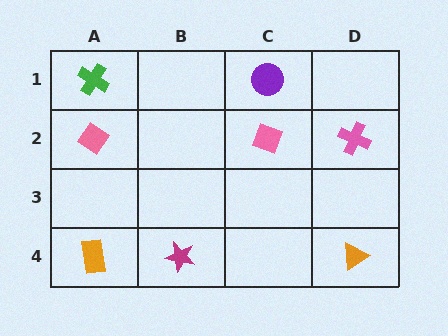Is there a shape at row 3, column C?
No, that cell is empty.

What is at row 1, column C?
A purple circle.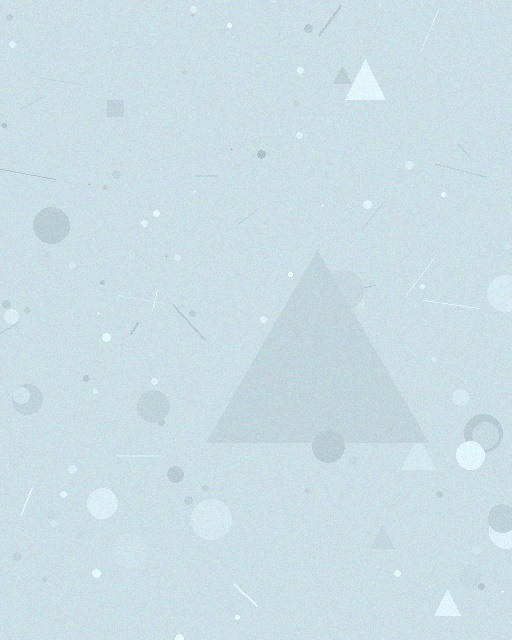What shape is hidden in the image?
A triangle is hidden in the image.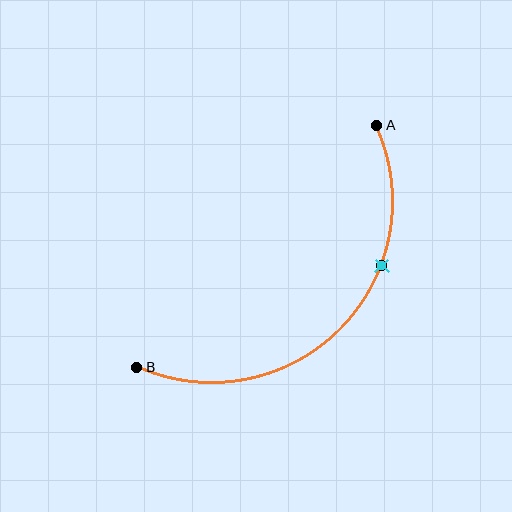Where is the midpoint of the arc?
The arc midpoint is the point on the curve farthest from the straight line joining A and B. It sits below and to the right of that line.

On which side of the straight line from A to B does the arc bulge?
The arc bulges below and to the right of the straight line connecting A and B.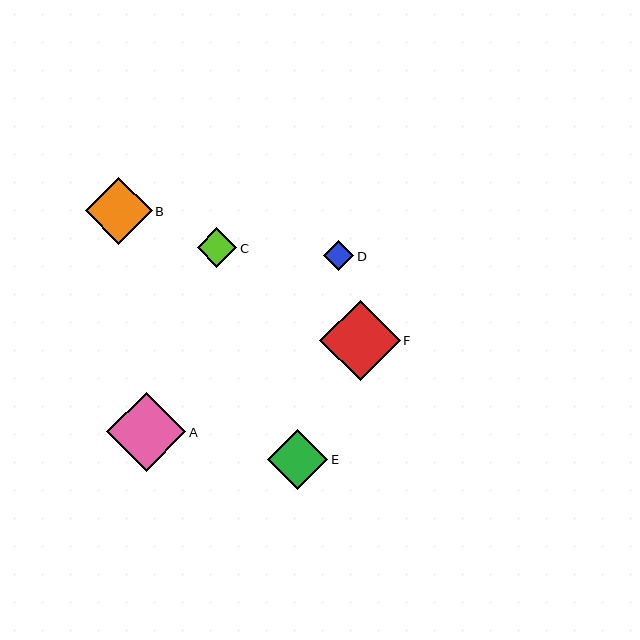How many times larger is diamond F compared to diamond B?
Diamond F is approximately 1.2 times the size of diamond B.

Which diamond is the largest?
Diamond F is the largest with a size of approximately 80 pixels.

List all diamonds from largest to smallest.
From largest to smallest: F, A, B, E, C, D.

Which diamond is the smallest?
Diamond D is the smallest with a size of approximately 30 pixels.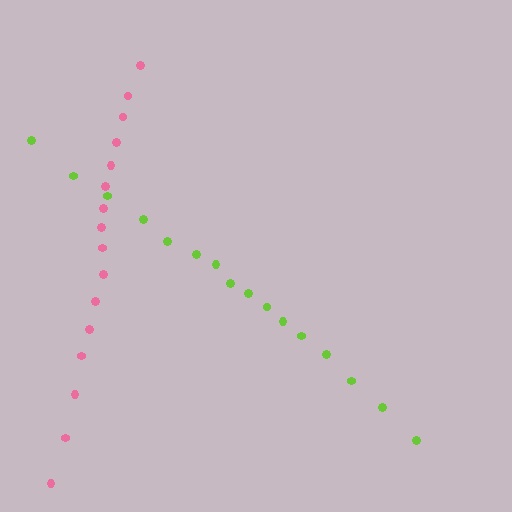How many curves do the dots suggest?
There are 2 distinct paths.